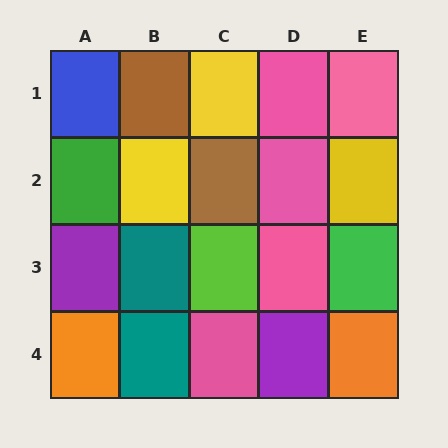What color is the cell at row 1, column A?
Blue.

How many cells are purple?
2 cells are purple.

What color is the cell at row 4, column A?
Orange.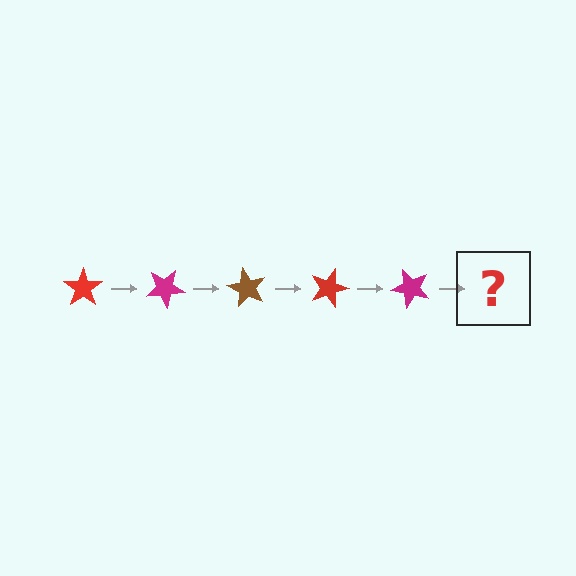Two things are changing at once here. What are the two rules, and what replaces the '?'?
The two rules are that it rotates 30 degrees each step and the color cycles through red, magenta, and brown. The '?' should be a brown star, rotated 150 degrees from the start.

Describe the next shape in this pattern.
It should be a brown star, rotated 150 degrees from the start.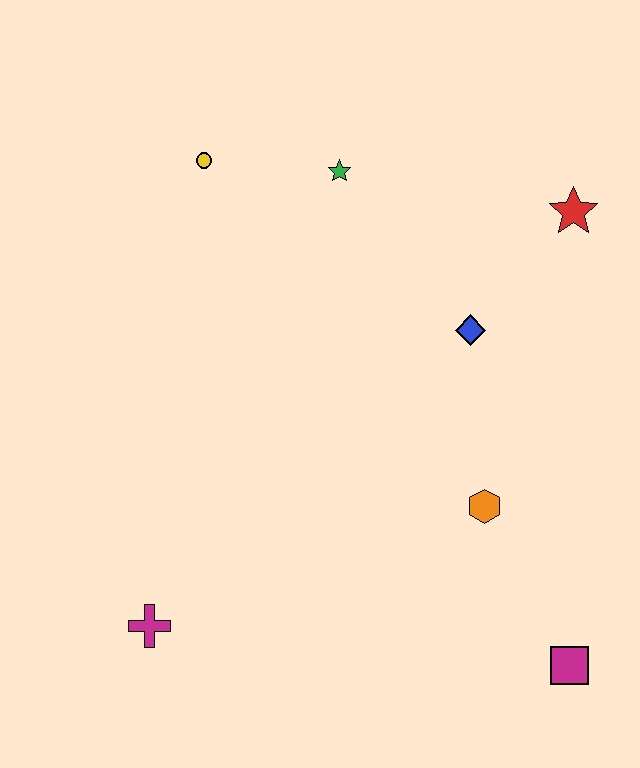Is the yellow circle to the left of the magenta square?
Yes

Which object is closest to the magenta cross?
The orange hexagon is closest to the magenta cross.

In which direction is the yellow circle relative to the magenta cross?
The yellow circle is above the magenta cross.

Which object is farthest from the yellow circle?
The magenta square is farthest from the yellow circle.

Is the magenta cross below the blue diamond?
Yes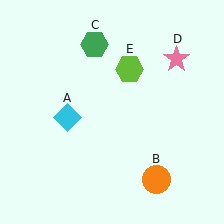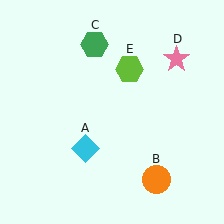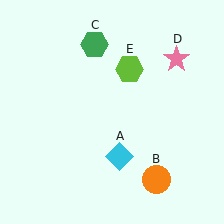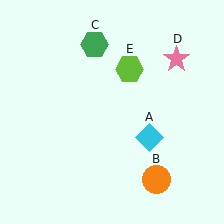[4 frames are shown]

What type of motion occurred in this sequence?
The cyan diamond (object A) rotated counterclockwise around the center of the scene.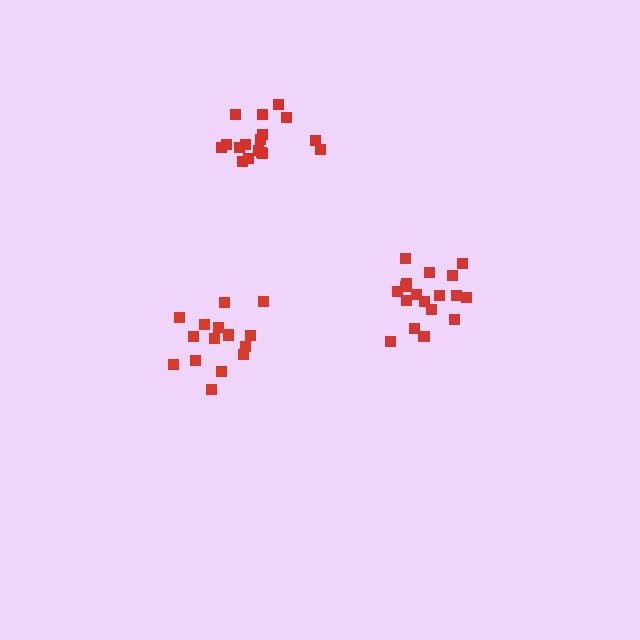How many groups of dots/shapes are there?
There are 3 groups.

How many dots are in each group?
Group 1: 17 dots, Group 2: 18 dots, Group 3: 15 dots (50 total).